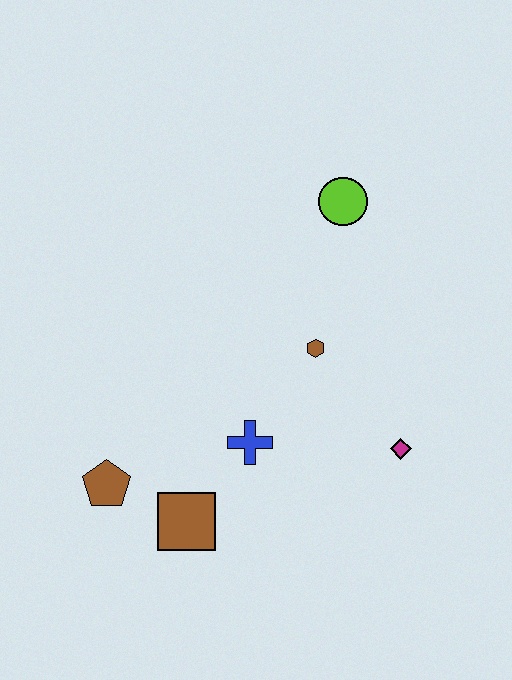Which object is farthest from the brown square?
The lime circle is farthest from the brown square.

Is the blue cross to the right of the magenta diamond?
No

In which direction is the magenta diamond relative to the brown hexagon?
The magenta diamond is below the brown hexagon.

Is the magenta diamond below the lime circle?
Yes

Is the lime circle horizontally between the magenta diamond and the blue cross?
Yes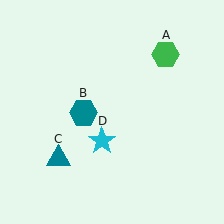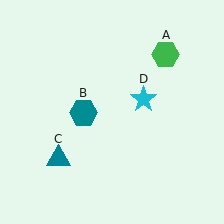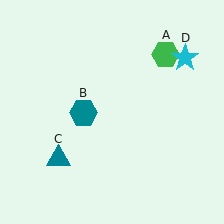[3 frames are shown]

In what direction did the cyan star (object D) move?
The cyan star (object D) moved up and to the right.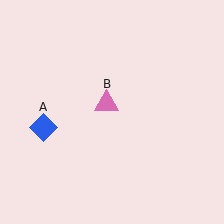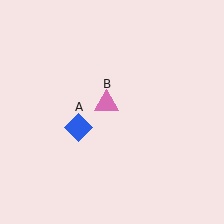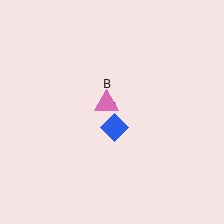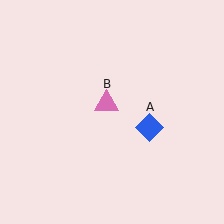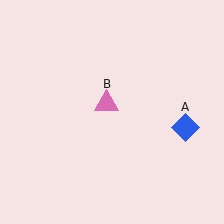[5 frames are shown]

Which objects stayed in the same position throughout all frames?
Pink triangle (object B) remained stationary.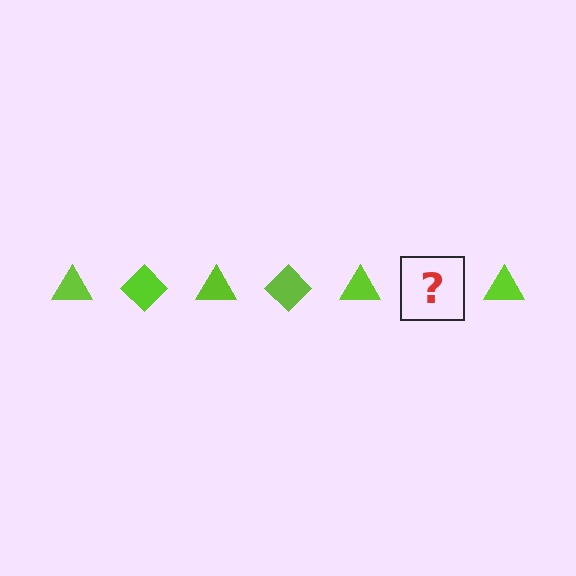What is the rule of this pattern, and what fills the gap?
The rule is that the pattern cycles through triangle, diamond shapes in lime. The gap should be filled with a lime diamond.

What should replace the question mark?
The question mark should be replaced with a lime diamond.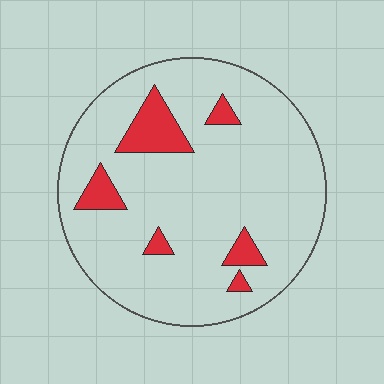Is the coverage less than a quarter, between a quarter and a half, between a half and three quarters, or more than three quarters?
Less than a quarter.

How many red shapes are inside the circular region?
6.